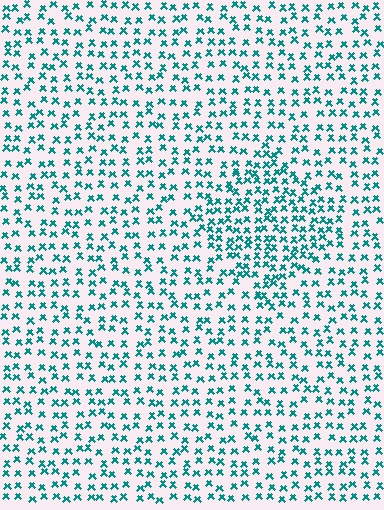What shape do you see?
I see a diamond.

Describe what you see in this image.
The image contains small teal elements arranged at two different densities. A diamond-shaped region is visible where the elements are more densely packed than the surrounding area.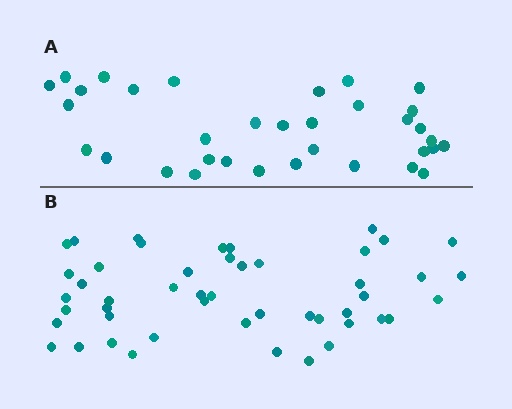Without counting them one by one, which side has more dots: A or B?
Region B (the bottom region) has more dots.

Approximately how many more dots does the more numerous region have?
Region B has approximately 15 more dots than region A.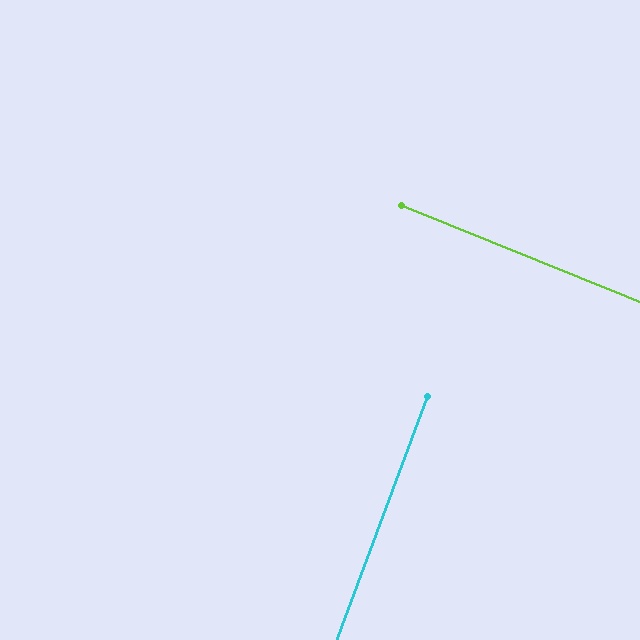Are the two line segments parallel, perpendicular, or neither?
Perpendicular — they meet at approximately 88°.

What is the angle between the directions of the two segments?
Approximately 88 degrees.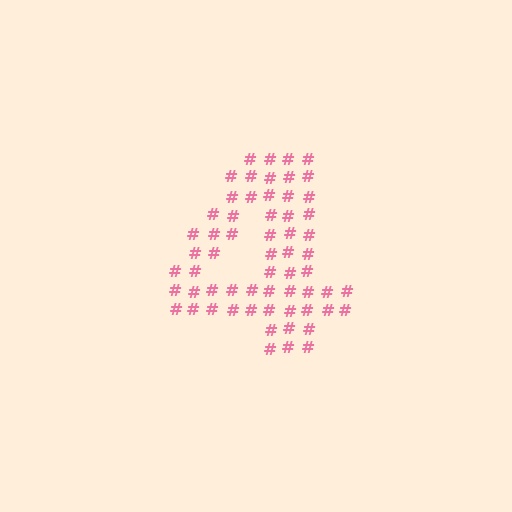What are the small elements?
The small elements are hash symbols.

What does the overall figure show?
The overall figure shows the digit 4.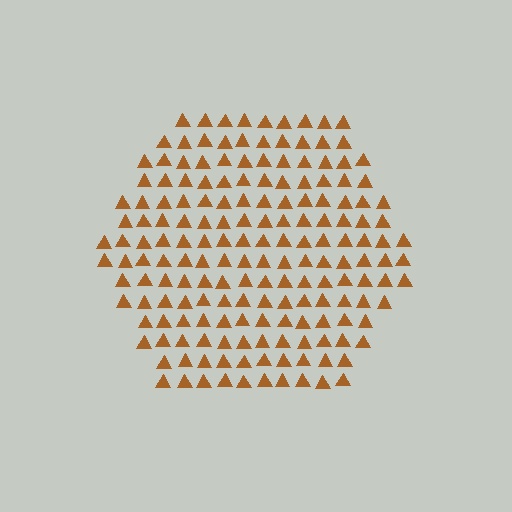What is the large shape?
The large shape is a hexagon.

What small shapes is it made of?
It is made of small triangles.